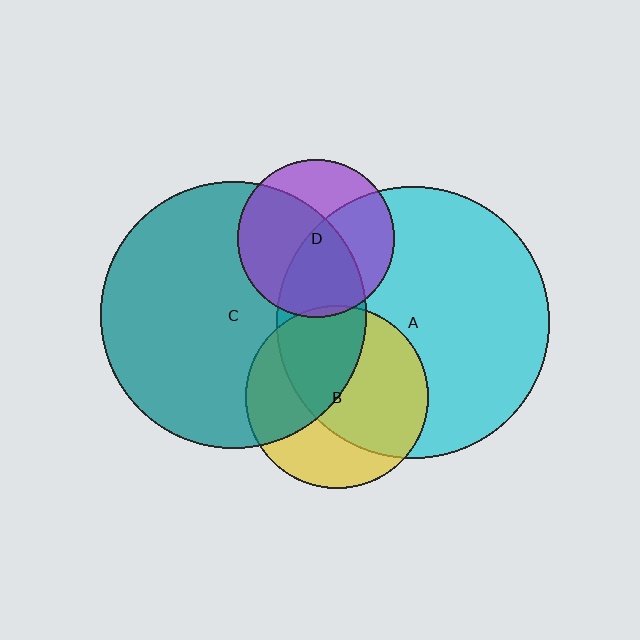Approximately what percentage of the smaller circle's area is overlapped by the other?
Approximately 45%.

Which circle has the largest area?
Circle A (cyan).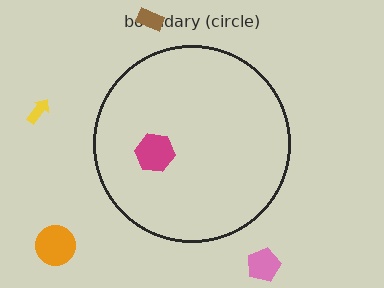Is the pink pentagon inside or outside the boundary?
Outside.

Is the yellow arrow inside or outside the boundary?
Outside.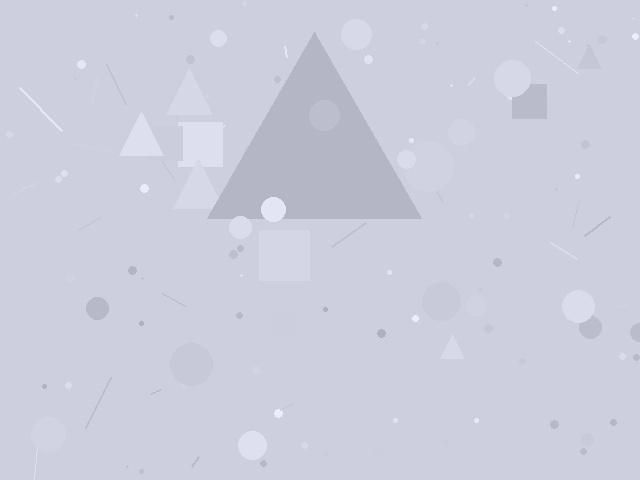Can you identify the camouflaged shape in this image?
The camouflaged shape is a triangle.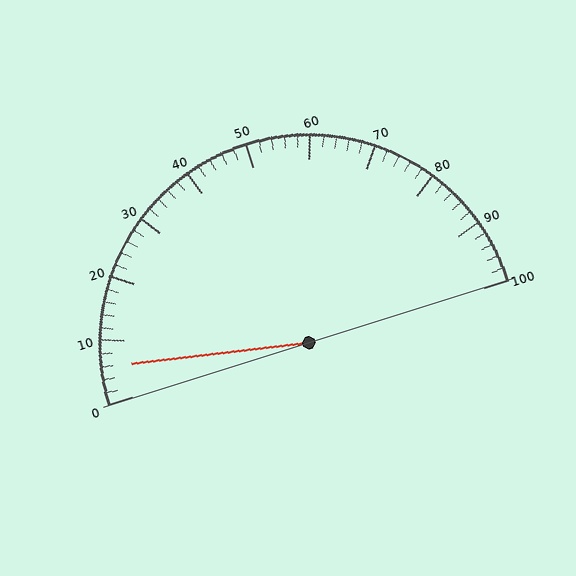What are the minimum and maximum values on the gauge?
The gauge ranges from 0 to 100.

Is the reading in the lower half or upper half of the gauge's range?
The reading is in the lower half of the range (0 to 100).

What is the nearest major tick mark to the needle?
The nearest major tick mark is 10.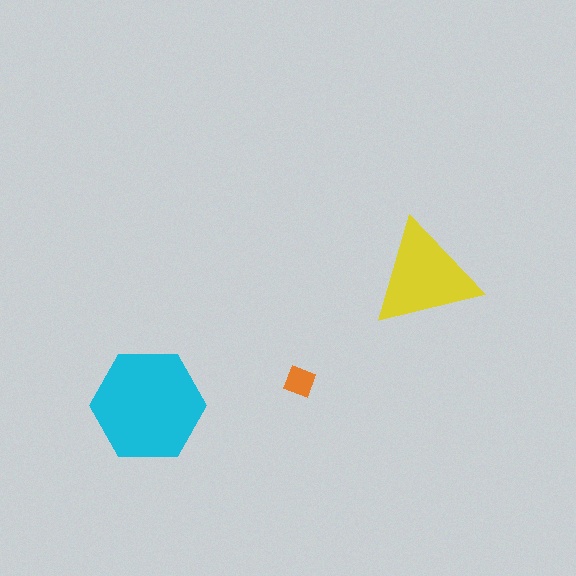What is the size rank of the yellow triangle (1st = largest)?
2nd.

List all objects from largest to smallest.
The cyan hexagon, the yellow triangle, the orange diamond.